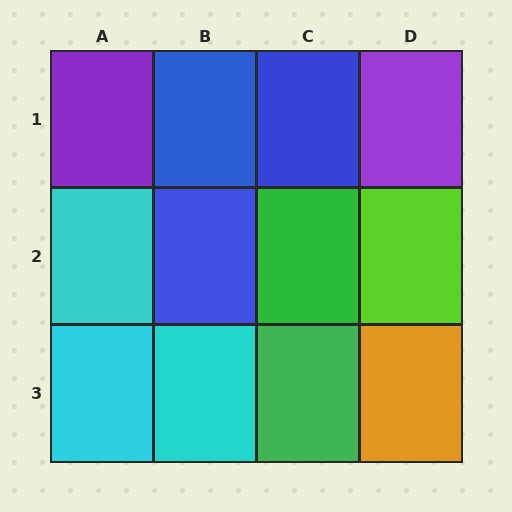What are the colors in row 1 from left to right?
Purple, blue, blue, purple.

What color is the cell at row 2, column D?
Lime.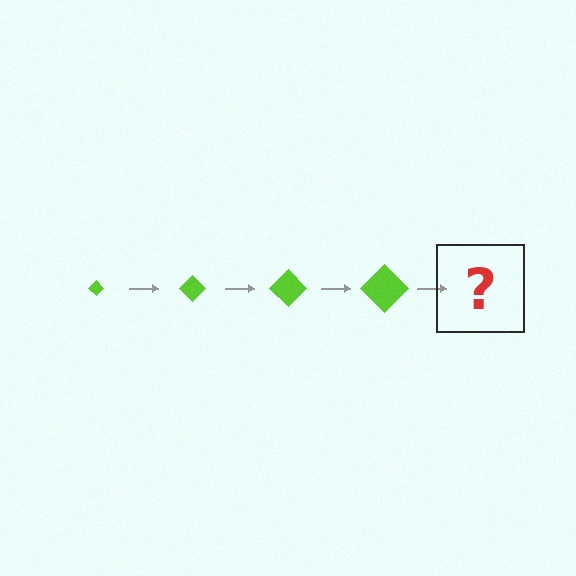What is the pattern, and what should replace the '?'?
The pattern is that the diamond gets progressively larger each step. The '?' should be a lime diamond, larger than the previous one.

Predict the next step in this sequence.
The next step is a lime diamond, larger than the previous one.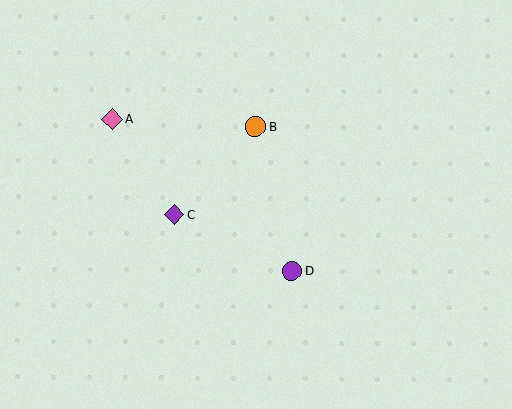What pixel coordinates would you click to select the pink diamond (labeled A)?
Click at (112, 119) to select the pink diamond A.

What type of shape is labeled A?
Shape A is a pink diamond.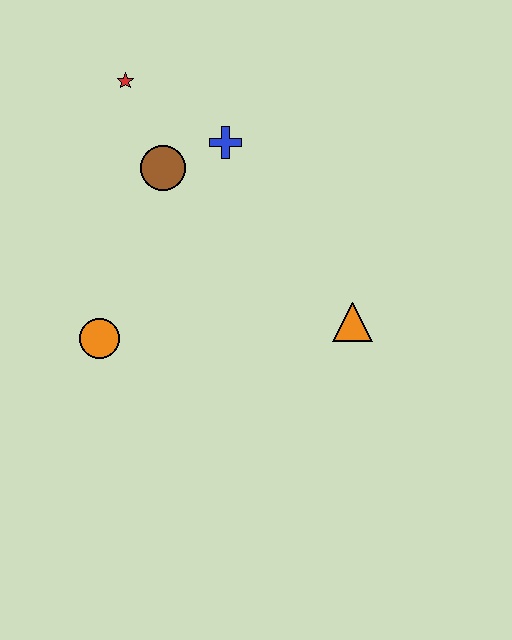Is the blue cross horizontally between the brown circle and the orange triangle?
Yes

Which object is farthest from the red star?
The orange triangle is farthest from the red star.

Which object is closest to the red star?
The brown circle is closest to the red star.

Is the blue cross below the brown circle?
No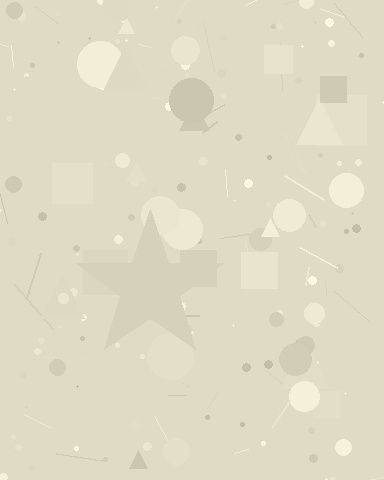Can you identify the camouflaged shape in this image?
The camouflaged shape is a star.